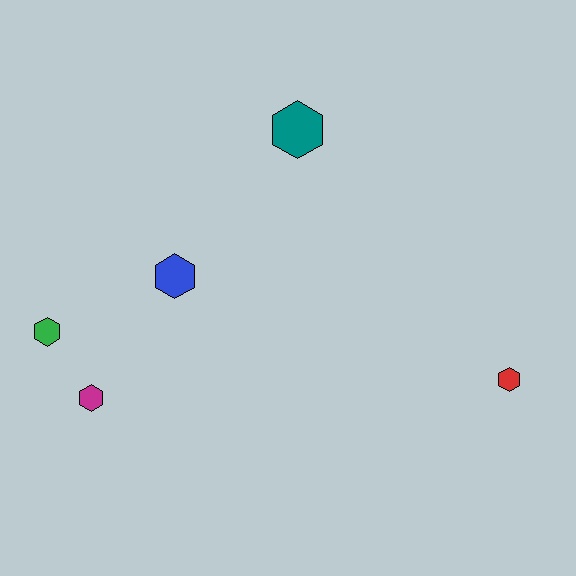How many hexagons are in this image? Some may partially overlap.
There are 5 hexagons.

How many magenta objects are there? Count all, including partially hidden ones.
There is 1 magenta object.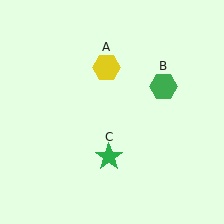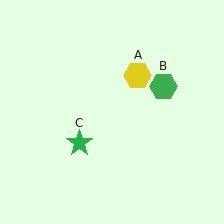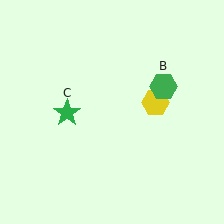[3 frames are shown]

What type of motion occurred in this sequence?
The yellow hexagon (object A), green star (object C) rotated clockwise around the center of the scene.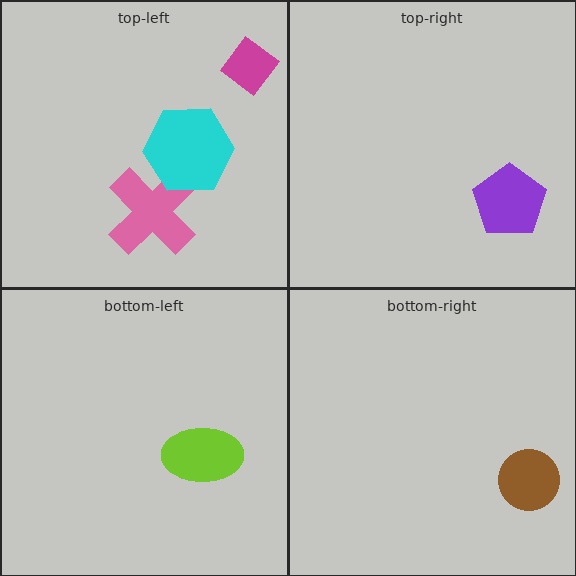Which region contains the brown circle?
The bottom-right region.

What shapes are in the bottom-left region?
The lime ellipse.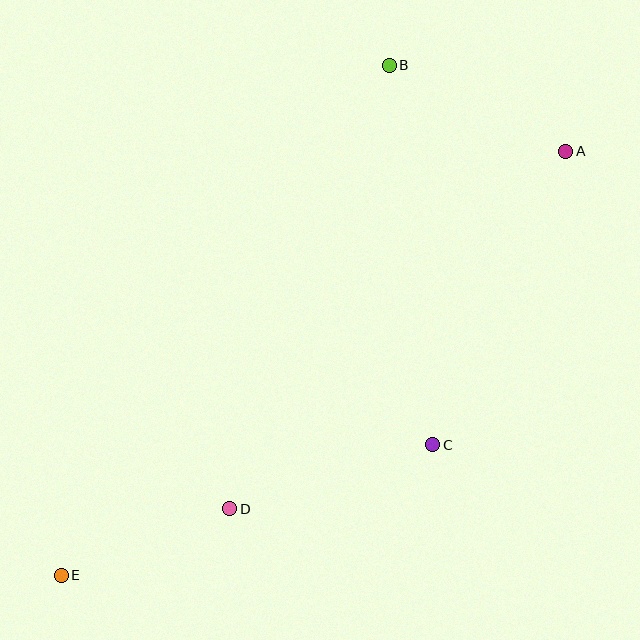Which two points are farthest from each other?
Points A and E are farthest from each other.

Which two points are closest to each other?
Points D and E are closest to each other.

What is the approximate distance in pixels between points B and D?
The distance between B and D is approximately 471 pixels.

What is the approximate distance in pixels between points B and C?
The distance between B and C is approximately 382 pixels.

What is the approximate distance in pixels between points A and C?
The distance between A and C is approximately 322 pixels.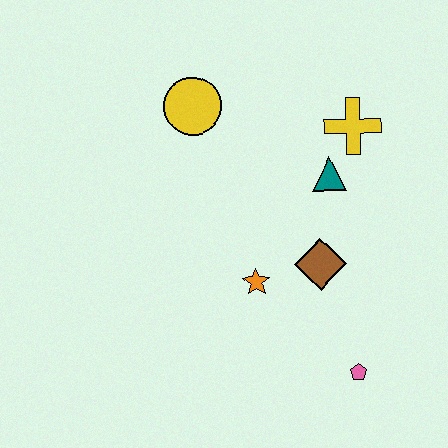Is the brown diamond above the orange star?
Yes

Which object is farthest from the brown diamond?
The yellow circle is farthest from the brown diamond.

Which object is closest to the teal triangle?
The yellow cross is closest to the teal triangle.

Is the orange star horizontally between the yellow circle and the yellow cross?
Yes